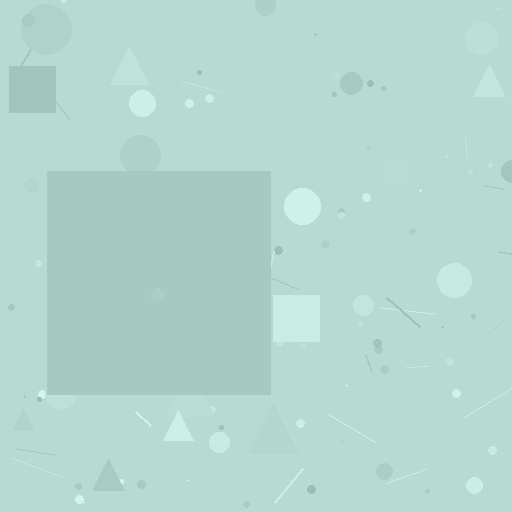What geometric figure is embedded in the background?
A square is embedded in the background.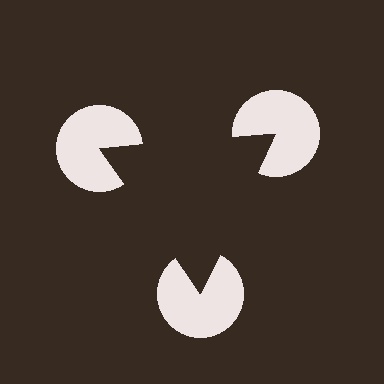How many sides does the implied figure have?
3 sides.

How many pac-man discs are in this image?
There are 3 — one at each vertex of the illusory triangle.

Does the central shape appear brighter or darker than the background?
It typically appears slightly darker than the background, even though no actual brightness change is drawn.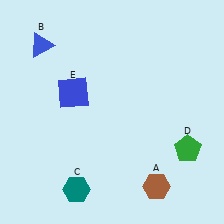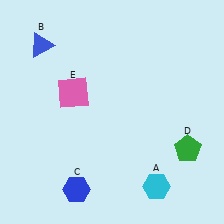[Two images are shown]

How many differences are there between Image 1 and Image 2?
There are 3 differences between the two images.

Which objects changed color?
A changed from brown to cyan. C changed from teal to blue. E changed from blue to pink.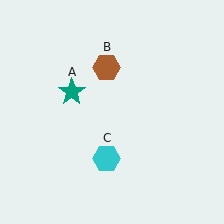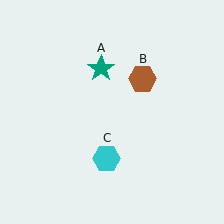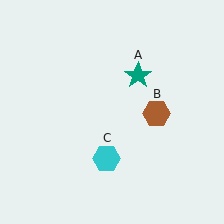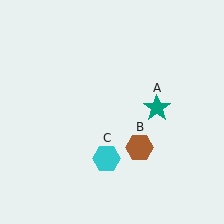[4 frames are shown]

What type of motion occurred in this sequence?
The teal star (object A), brown hexagon (object B) rotated clockwise around the center of the scene.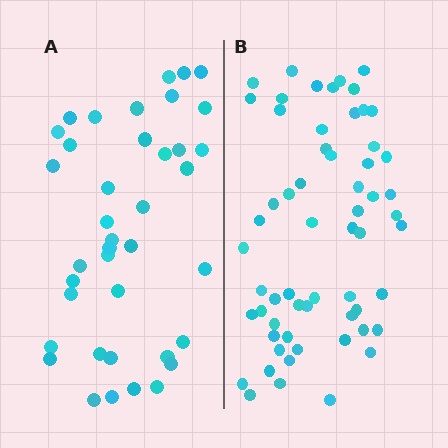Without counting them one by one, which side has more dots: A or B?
Region B (the right region) has more dots.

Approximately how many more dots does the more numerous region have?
Region B has approximately 20 more dots than region A.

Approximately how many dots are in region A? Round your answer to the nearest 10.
About 40 dots. (The exact count is 39, which rounds to 40.)